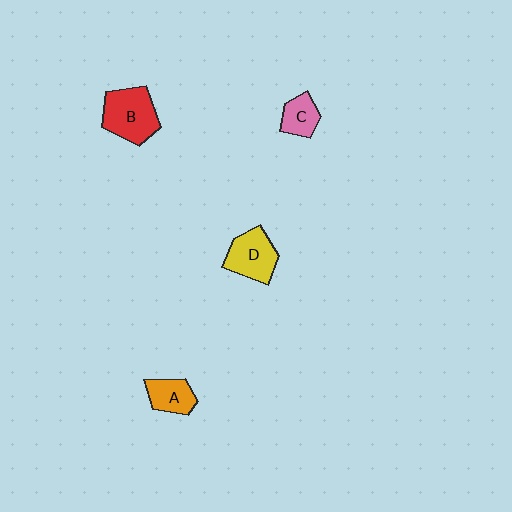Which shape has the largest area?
Shape B (red).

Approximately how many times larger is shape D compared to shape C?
Approximately 1.6 times.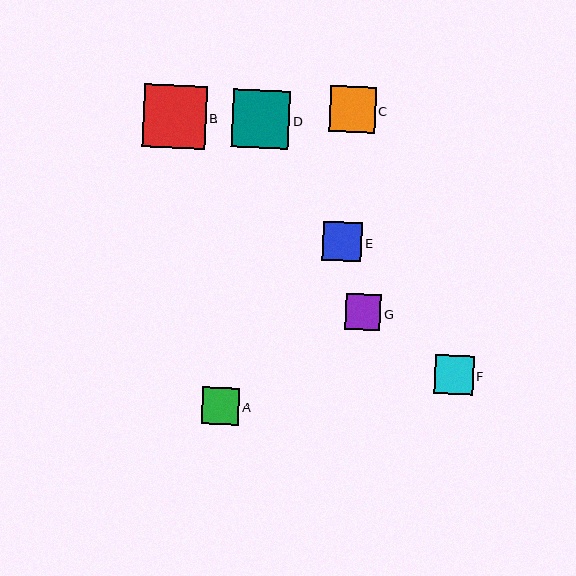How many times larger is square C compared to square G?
Square C is approximately 1.3 times the size of square G.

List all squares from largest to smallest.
From largest to smallest: B, D, C, E, F, A, G.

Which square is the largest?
Square B is the largest with a size of approximately 63 pixels.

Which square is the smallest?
Square G is the smallest with a size of approximately 36 pixels.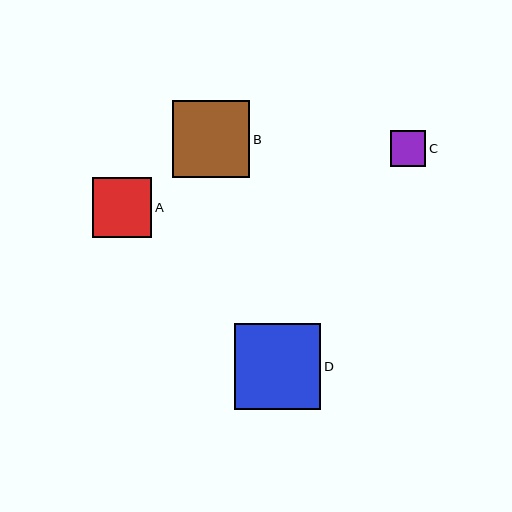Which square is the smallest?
Square C is the smallest with a size of approximately 35 pixels.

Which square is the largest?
Square D is the largest with a size of approximately 87 pixels.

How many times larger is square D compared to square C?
Square D is approximately 2.4 times the size of square C.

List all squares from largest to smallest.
From largest to smallest: D, B, A, C.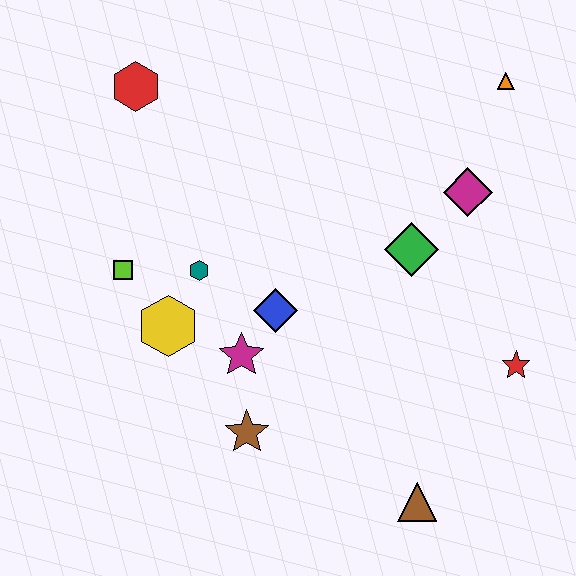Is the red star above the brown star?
Yes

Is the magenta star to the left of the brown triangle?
Yes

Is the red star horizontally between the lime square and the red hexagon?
No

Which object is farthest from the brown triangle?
The red hexagon is farthest from the brown triangle.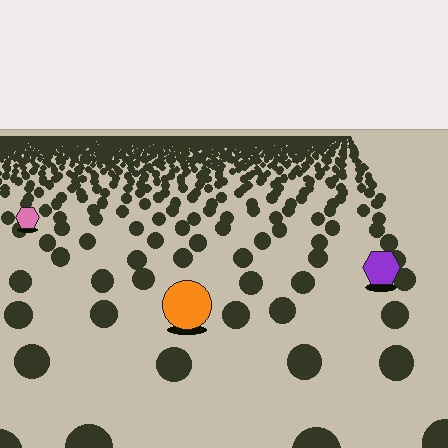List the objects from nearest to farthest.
From nearest to farthest: the orange circle, the purple hexagon, the pink hexagon.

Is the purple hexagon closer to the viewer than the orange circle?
No. The orange circle is closer — you can tell from the texture gradient: the ground texture is coarser near it.